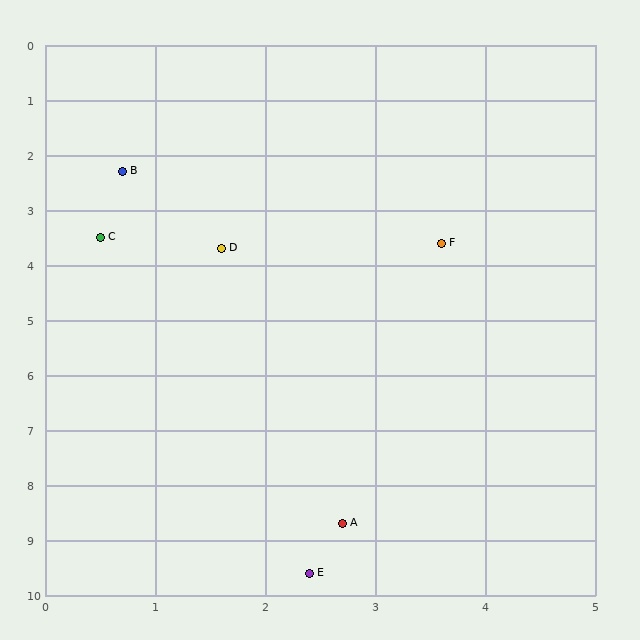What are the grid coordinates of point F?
Point F is at approximately (3.6, 3.6).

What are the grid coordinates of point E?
Point E is at approximately (2.4, 9.6).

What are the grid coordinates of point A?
Point A is at approximately (2.7, 8.7).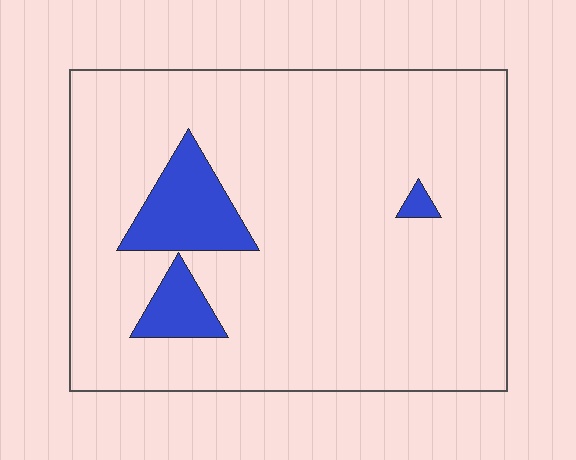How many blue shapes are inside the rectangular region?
3.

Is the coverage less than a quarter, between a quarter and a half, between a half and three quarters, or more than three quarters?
Less than a quarter.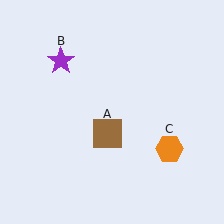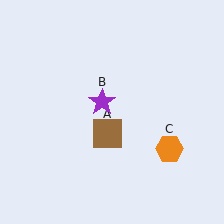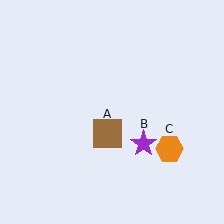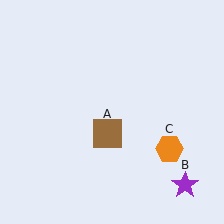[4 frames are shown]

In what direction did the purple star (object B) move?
The purple star (object B) moved down and to the right.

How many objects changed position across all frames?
1 object changed position: purple star (object B).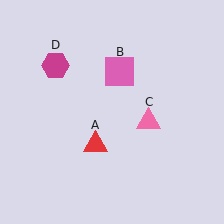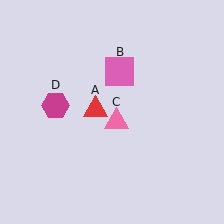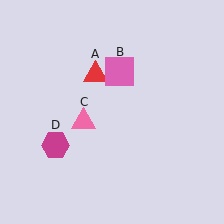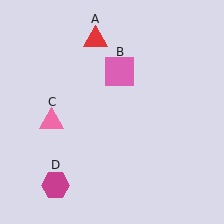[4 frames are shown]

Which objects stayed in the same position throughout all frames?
Pink square (object B) remained stationary.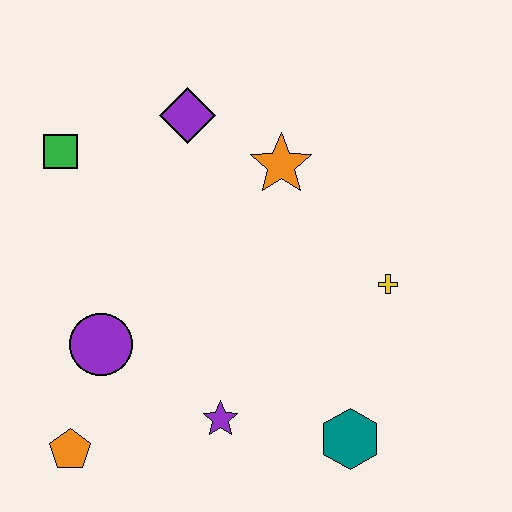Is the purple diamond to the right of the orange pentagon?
Yes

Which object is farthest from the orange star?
The orange pentagon is farthest from the orange star.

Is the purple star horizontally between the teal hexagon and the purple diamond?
Yes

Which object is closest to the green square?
The purple diamond is closest to the green square.